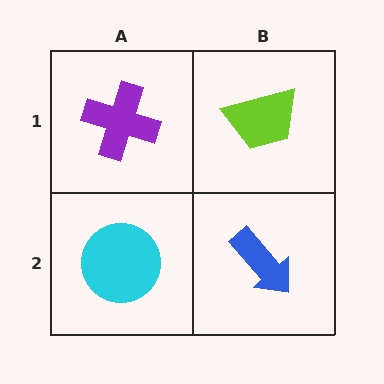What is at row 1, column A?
A purple cross.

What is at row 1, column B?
A lime trapezoid.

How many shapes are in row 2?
2 shapes.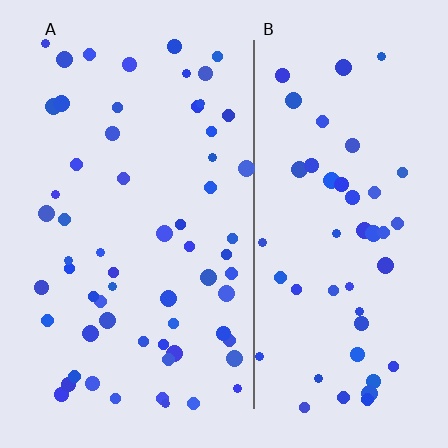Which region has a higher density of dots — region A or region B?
A (the left).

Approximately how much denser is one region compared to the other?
Approximately 1.3× — region A over region B.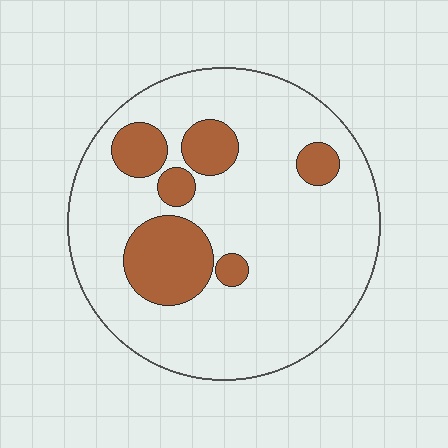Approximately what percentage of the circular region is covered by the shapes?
Approximately 20%.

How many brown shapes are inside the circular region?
6.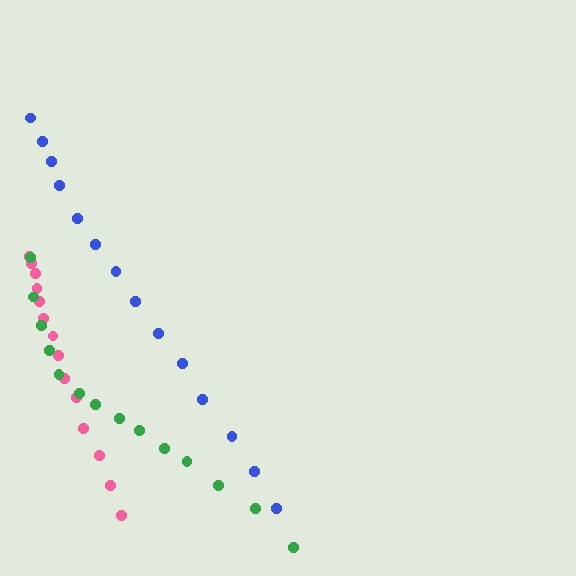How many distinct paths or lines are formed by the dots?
There are 3 distinct paths.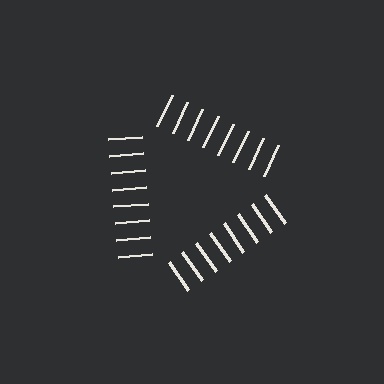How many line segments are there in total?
24 — 8 along each of the 3 edges.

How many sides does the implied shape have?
3 sides — the line-ends trace a triangle.